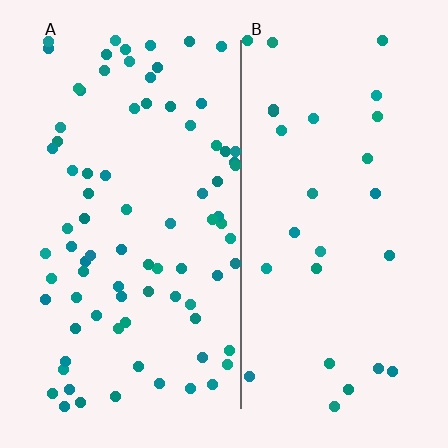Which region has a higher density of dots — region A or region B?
A (the left).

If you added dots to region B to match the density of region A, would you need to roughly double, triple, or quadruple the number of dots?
Approximately triple.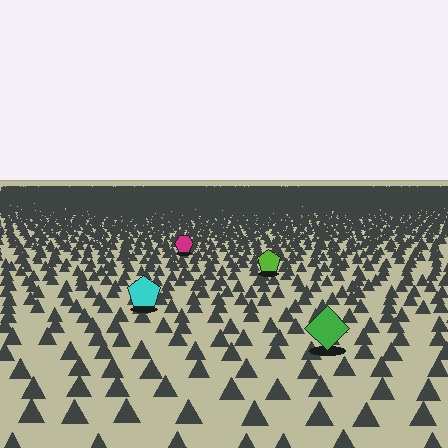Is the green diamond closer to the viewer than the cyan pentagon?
Yes. The green diamond is closer — you can tell from the texture gradient: the ground texture is coarser near it.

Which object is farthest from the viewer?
The magenta hexagon is farthest from the viewer. It appears smaller and the ground texture around it is denser.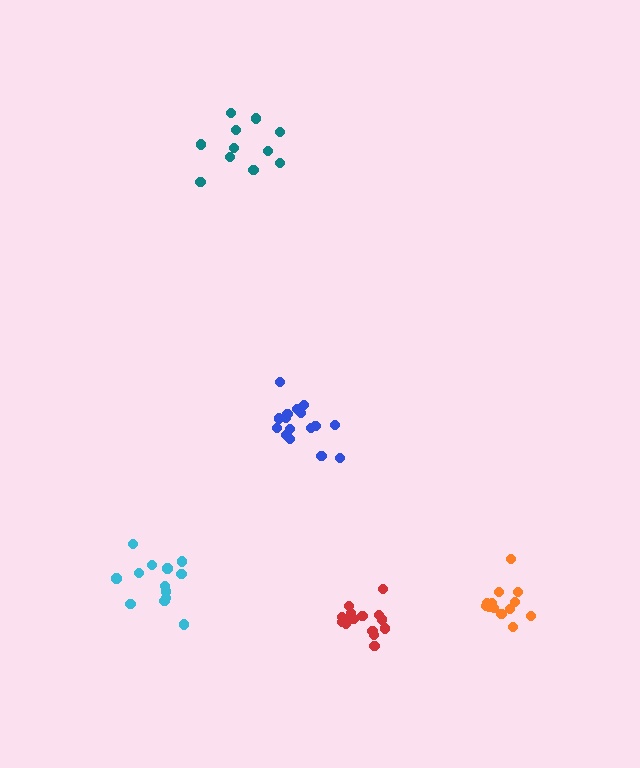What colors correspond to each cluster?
The clusters are colored: red, teal, cyan, blue, orange.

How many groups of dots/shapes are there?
There are 5 groups.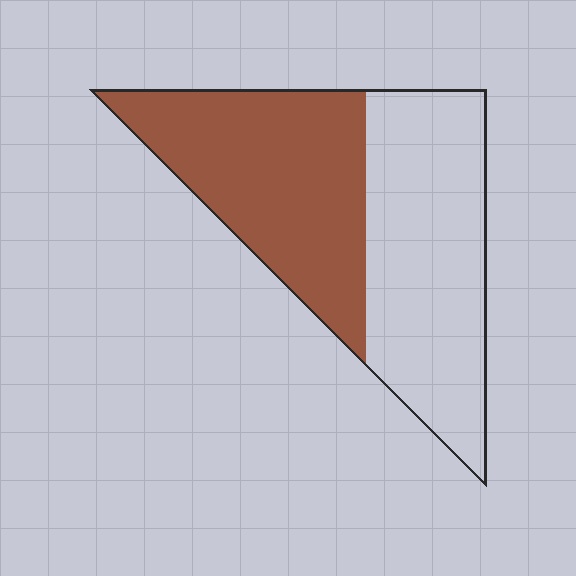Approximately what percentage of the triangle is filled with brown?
Approximately 50%.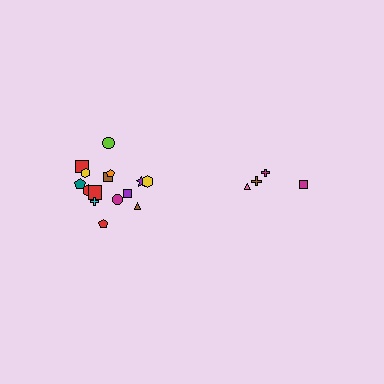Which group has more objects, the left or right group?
The left group.